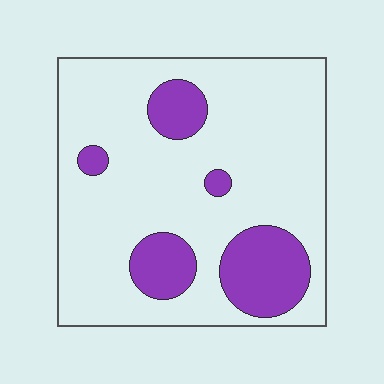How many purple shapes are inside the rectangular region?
5.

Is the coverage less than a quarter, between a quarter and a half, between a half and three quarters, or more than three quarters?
Less than a quarter.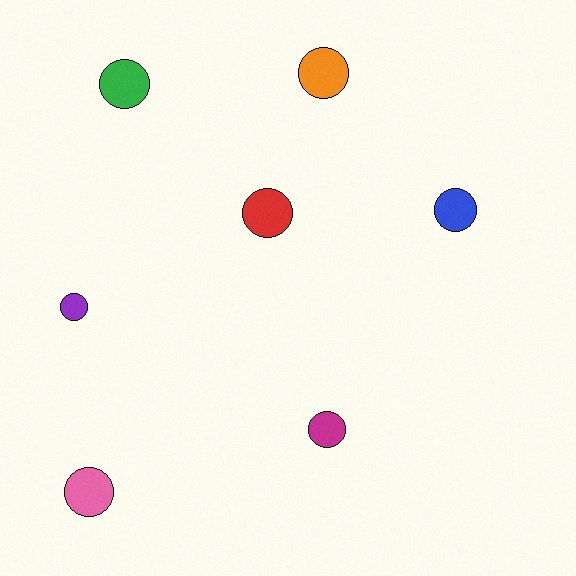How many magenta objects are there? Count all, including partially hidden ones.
There is 1 magenta object.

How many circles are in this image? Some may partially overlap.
There are 7 circles.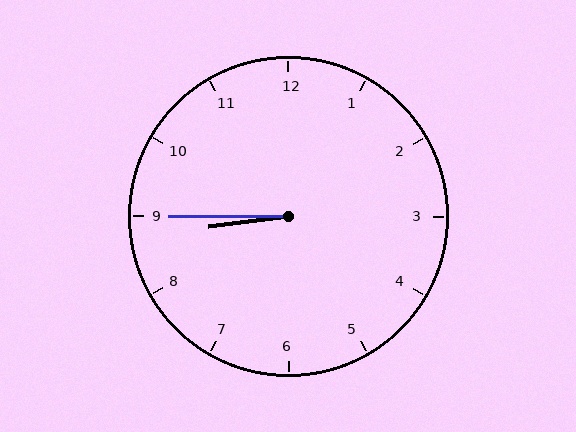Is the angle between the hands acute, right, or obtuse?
It is acute.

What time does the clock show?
8:45.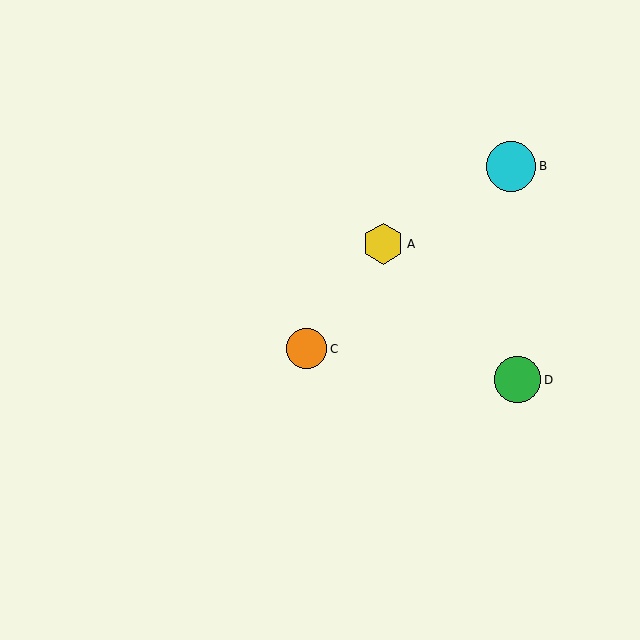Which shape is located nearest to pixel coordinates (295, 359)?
The orange circle (labeled C) at (307, 349) is nearest to that location.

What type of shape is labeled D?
Shape D is a green circle.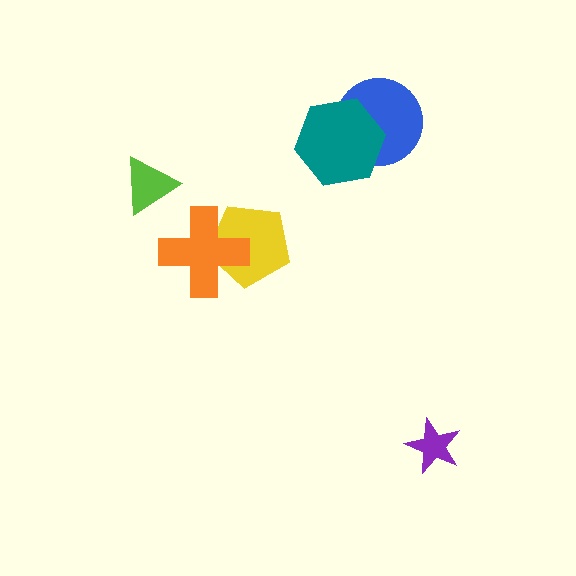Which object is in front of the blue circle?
The teal hexagon is in front of the blue circle.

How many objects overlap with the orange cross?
1 object overlaps with the orange cross.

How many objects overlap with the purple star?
0 objects overlap with the purple star.